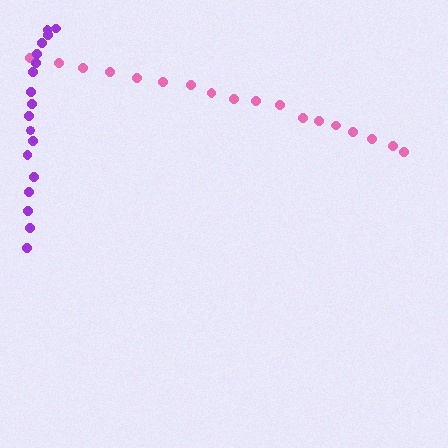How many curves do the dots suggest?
There are 2 distinct paths.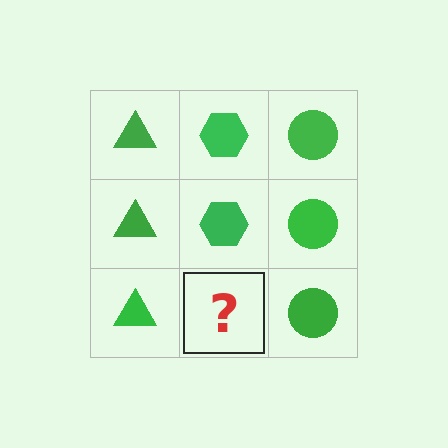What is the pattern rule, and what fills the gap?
The rule is that each column has a consistent shape. The gap should be filled with a green hexagon.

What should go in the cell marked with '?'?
The missing cell should contain a green hexagon.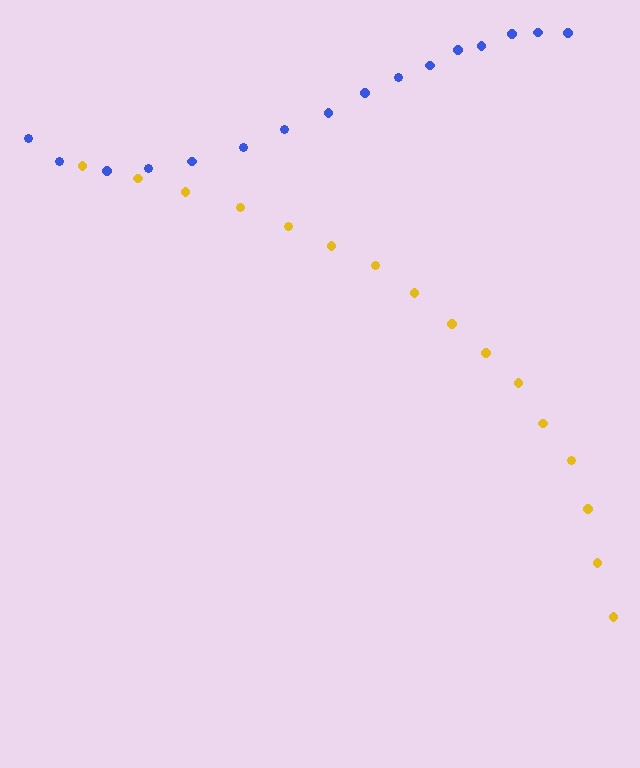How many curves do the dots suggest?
There are 2 distinct paths.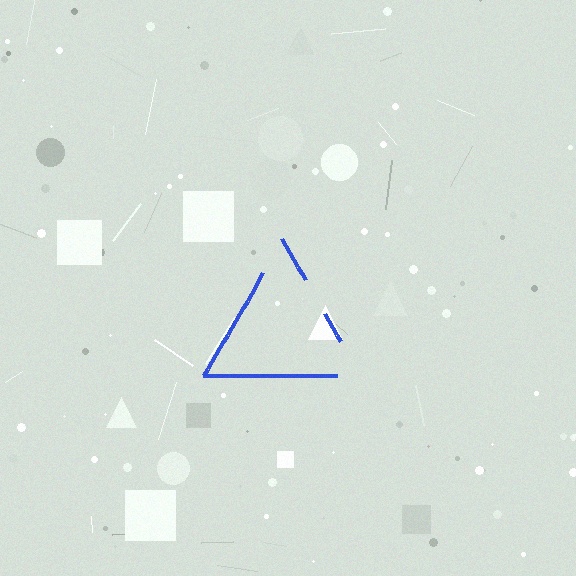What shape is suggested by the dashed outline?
The dashed outline suggests a triangle.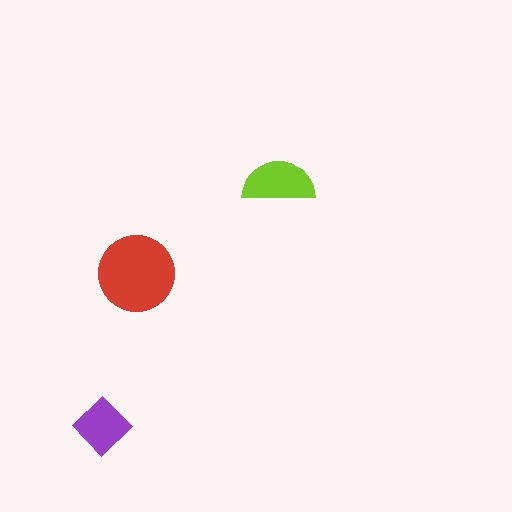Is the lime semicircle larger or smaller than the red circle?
Smaller.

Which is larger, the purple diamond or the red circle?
The red circle.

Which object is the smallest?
The purple diamond.